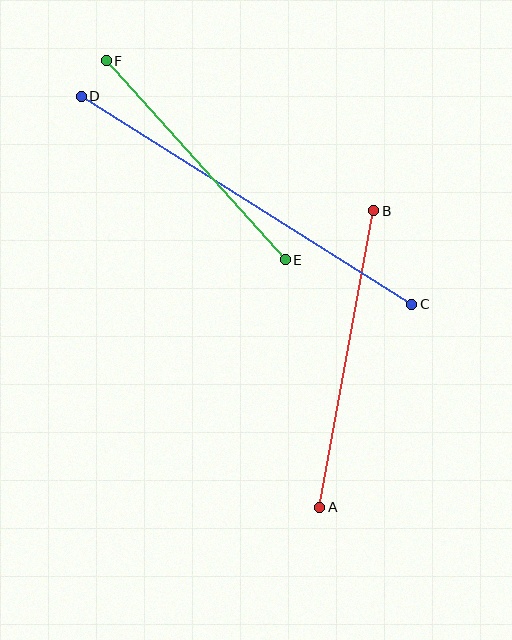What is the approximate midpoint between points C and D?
The midpoint is at approximately (246, 200) pixels.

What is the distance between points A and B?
The distance is approximately 301 pixels.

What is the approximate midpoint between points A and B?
The midpoint is at approximately (347, 359) pixels.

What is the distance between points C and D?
The distance is approximately 391 pixels.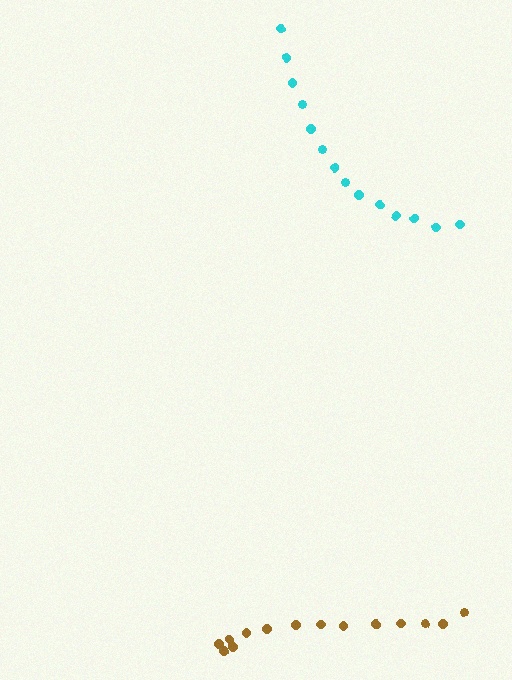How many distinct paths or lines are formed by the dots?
There are 2 distinct paths.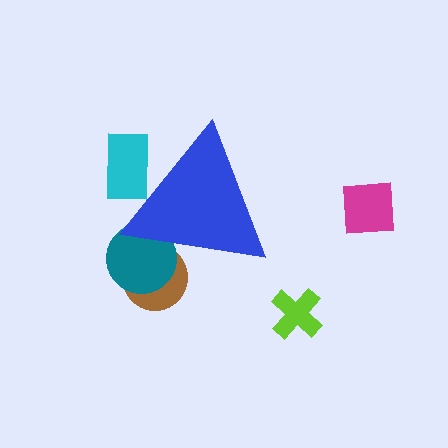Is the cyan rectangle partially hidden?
Yes, the cyan rectangle is partially hidden behind the blue triangle.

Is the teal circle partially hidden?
Yes, the teal circle is partially hidden behind the blue triangle.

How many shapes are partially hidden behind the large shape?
3 shapes are partially hidden.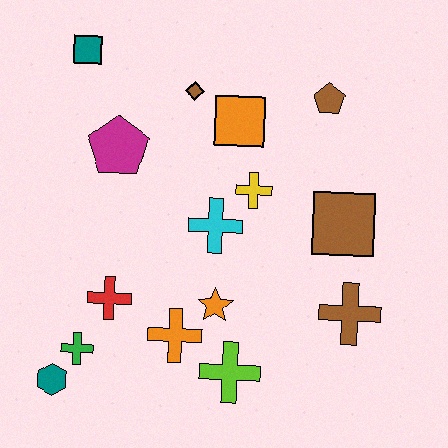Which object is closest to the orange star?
The orange cross is closest to the orange star.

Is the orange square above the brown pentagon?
No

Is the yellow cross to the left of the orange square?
No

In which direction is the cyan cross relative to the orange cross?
The cyan cross is above the orange cross.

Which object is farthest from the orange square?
The teal hexagon is farthest from the orange square.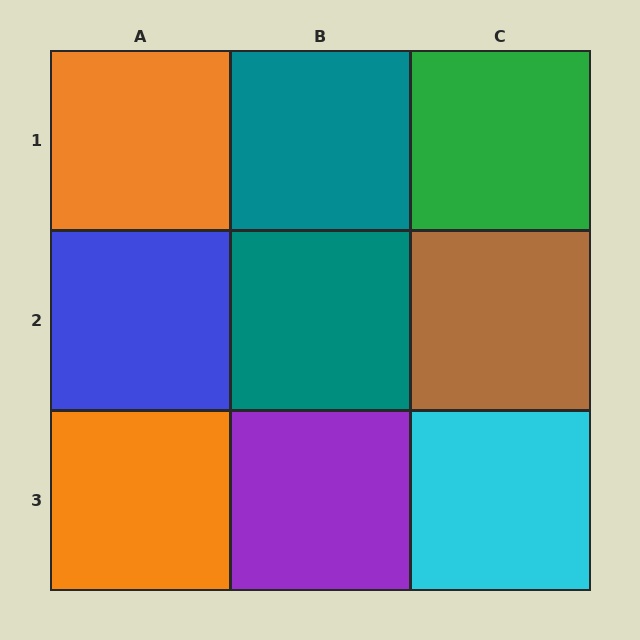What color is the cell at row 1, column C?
Green.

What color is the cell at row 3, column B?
Purple.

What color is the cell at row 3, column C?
Cyan.